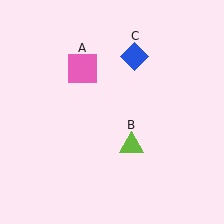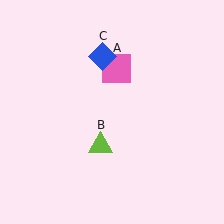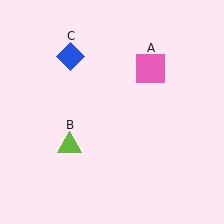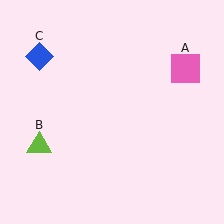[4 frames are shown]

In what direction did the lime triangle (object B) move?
The lime triangle (object B) moved left.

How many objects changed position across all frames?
3 objects changed position: pink square (object A), lime triangle (object B), blue diamond (object C).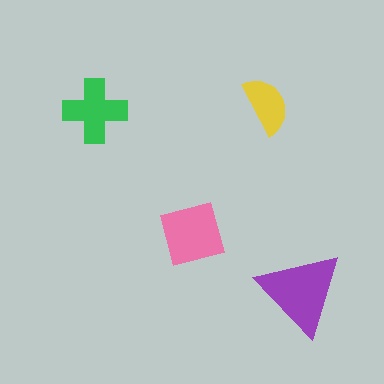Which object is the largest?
The purple triangle.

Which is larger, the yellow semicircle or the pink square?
The pink square.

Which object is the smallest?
The yellow semicircle.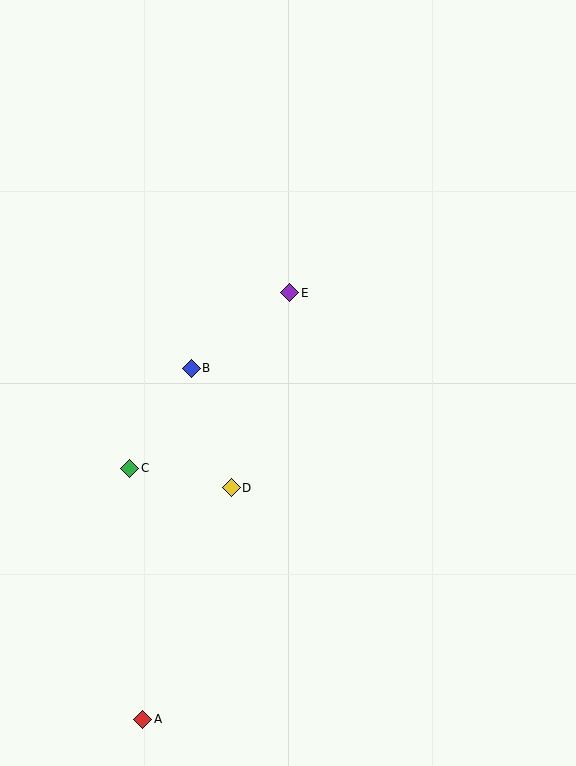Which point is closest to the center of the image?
Point E at (290, 293) is closest to the center.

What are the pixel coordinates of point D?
Point D is at (231, 488).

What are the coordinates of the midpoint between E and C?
The midpoint between E and C is at (210, 380).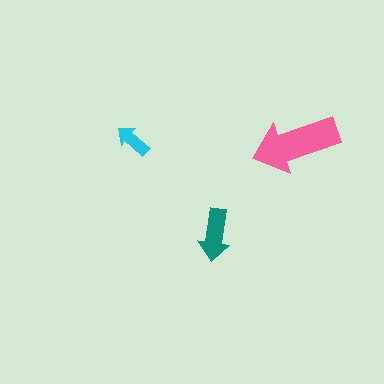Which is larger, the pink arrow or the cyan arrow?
The pink one.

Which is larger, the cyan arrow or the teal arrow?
The teal one.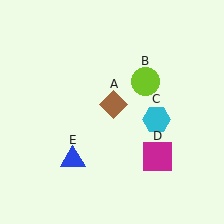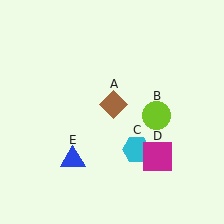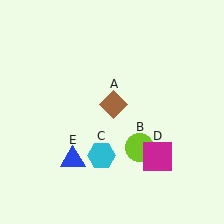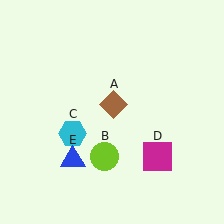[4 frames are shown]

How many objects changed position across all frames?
2 objects changed position: lime circle (object B), cyan hexagon (object C).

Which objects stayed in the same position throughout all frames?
Brown diamond (object A) and magenta square (object D) and blue triangle (object E) remained stationary.